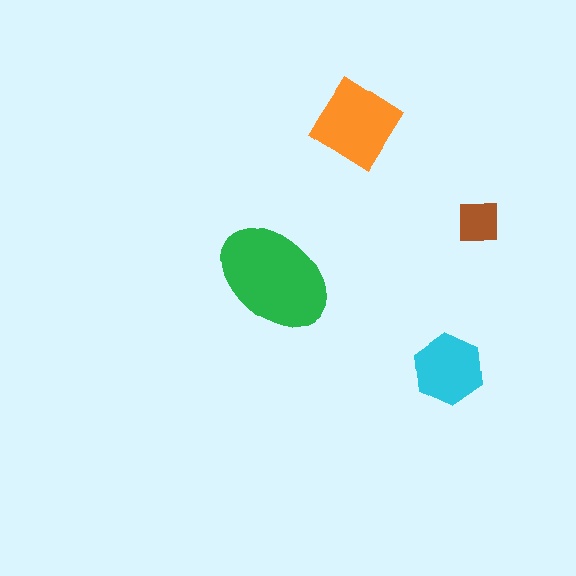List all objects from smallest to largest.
The brown square, the cyan hexagon, the orange diamond, the green ellipse.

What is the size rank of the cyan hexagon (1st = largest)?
3rd.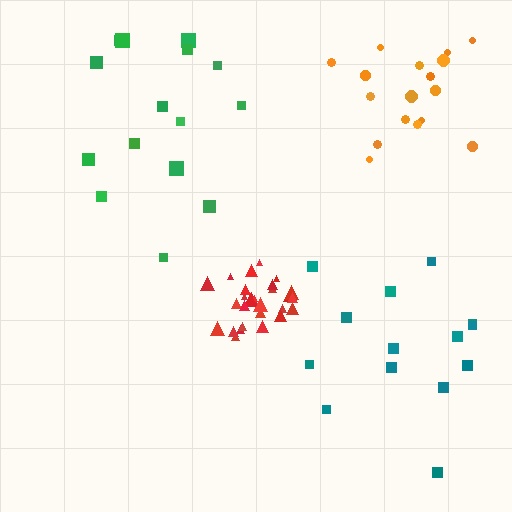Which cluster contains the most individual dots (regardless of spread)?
Red (28).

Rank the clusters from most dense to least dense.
red, orange, green, teal.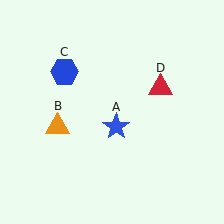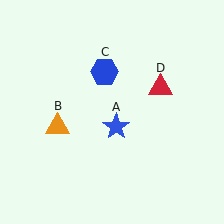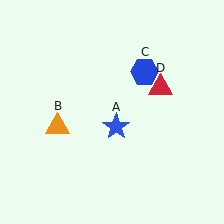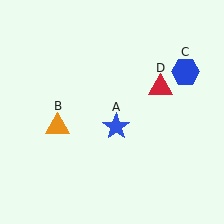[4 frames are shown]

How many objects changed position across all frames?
1 object changed position: blue hexagon (object C).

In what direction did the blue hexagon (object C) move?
The blue hexagon (object C) moved right.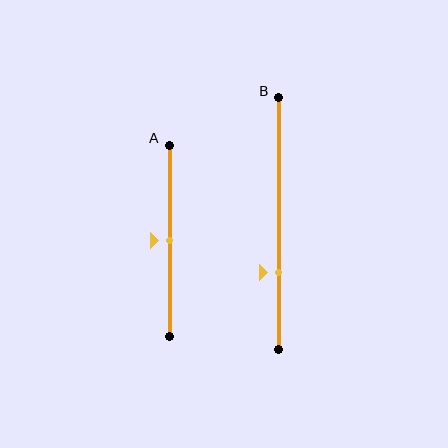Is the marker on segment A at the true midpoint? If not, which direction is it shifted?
Yes, the marker on segment A is at the true midpoint.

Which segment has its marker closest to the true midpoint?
Segment A has its marker closest to the true midpoint.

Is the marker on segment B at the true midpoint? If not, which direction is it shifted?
No, the marker on segment B is shifted downward by about 19% of the segment length.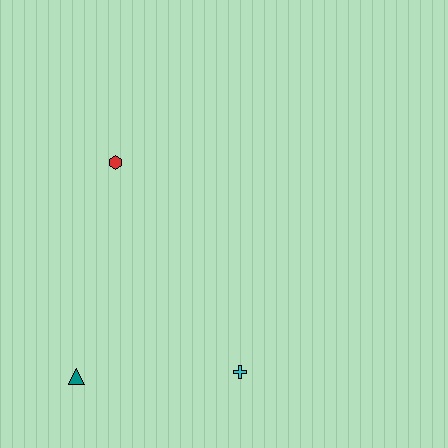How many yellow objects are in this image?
There are no yellow objects.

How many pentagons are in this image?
There are no pentagons.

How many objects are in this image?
There are 3 objects.